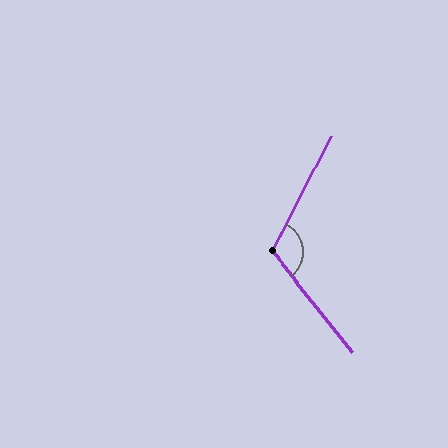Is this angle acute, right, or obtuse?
It is obtuse.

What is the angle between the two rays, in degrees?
Approximately 114 degrees.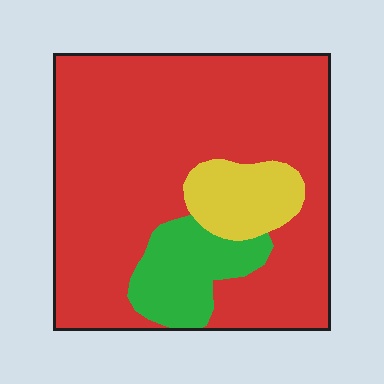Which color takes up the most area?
Red, at roughly 75%.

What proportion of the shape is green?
Green takes up about one eighth (1/8) of the shape.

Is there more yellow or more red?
Red.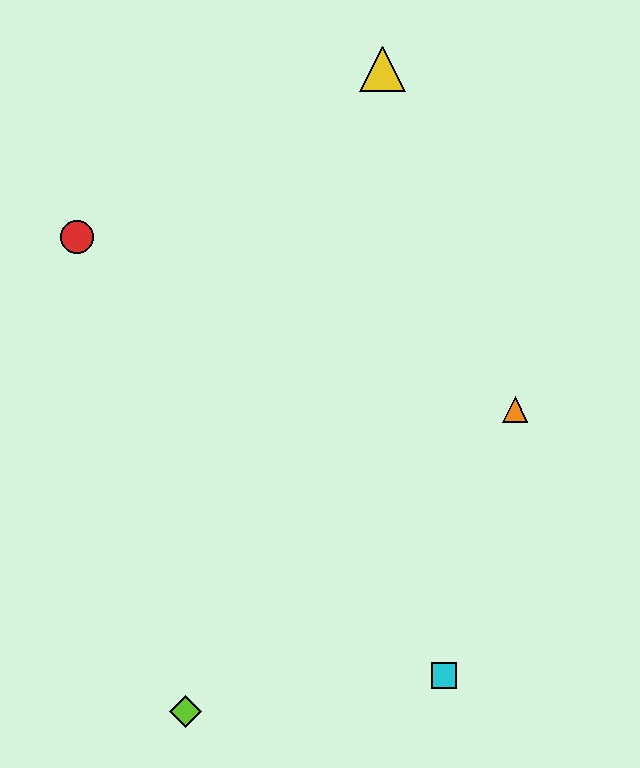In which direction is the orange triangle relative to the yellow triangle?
The orange triangle is below the yellow triangle.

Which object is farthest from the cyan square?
The yellow triangle is farthest from the cyan square.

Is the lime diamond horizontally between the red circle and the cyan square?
Yes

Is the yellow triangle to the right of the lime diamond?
Yes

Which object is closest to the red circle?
The yellow triangle is closest to the red circle.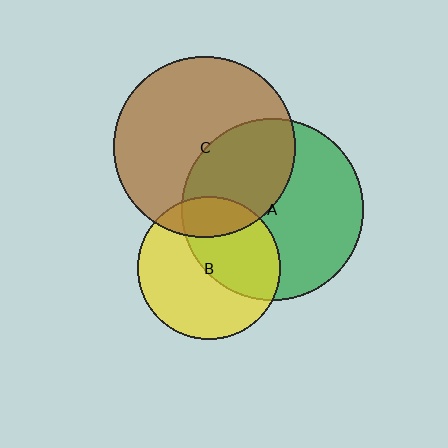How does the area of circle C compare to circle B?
Approximately 1.6 times.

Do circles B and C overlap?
Yes.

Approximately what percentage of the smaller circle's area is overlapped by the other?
Approximately 20%.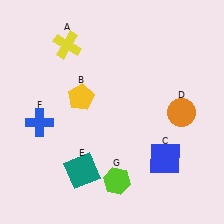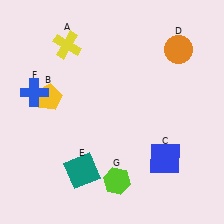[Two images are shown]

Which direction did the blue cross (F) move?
The blue cross (F) moved up.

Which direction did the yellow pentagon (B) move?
The yellow pentagon (B) moved left.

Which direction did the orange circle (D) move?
The orange circle (D) moved up.